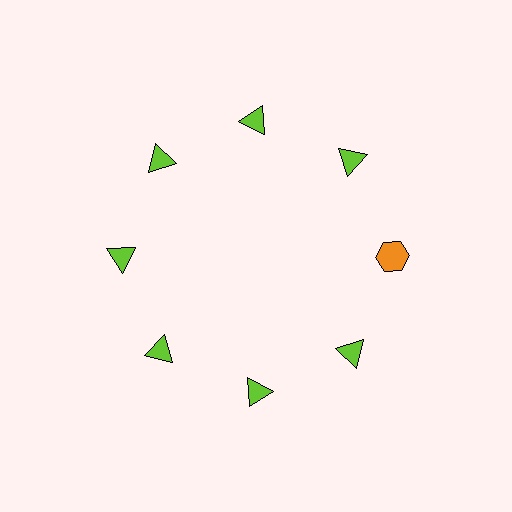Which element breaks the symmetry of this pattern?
The orange hexagon at roughly the 3 o'clock position breaks the symmetry. All other shapes are lime triangles.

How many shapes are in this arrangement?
There are 8 shapes arranged in a ring pattern.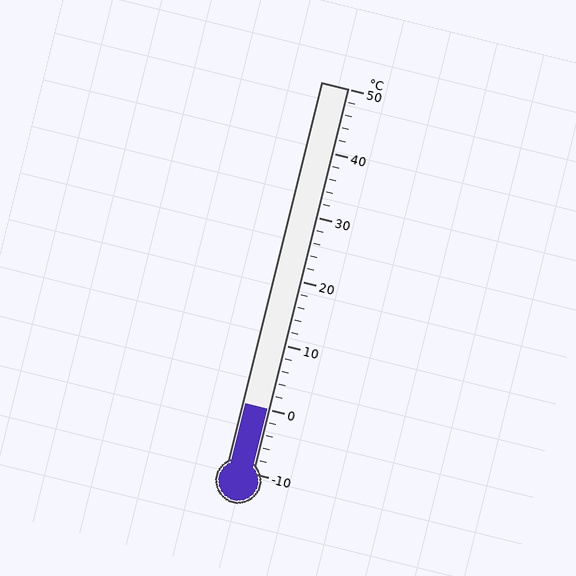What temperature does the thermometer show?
The thermometer shows approximately 0°C.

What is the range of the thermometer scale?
The thermometer scale ranges from -10°C to 50°C.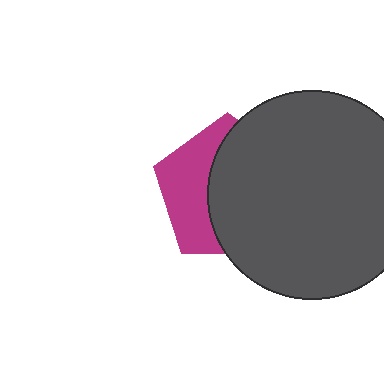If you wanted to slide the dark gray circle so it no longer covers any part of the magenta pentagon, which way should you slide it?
Slide it right — that is the most direct way to separate the two shapes.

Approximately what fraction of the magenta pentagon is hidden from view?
Roughly 61% of the magenta pentagon is hidden behind the dark gray circle.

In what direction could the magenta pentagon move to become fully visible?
The magenta pentagon could move left. That would shift it out from behind the dark gray circle entirely.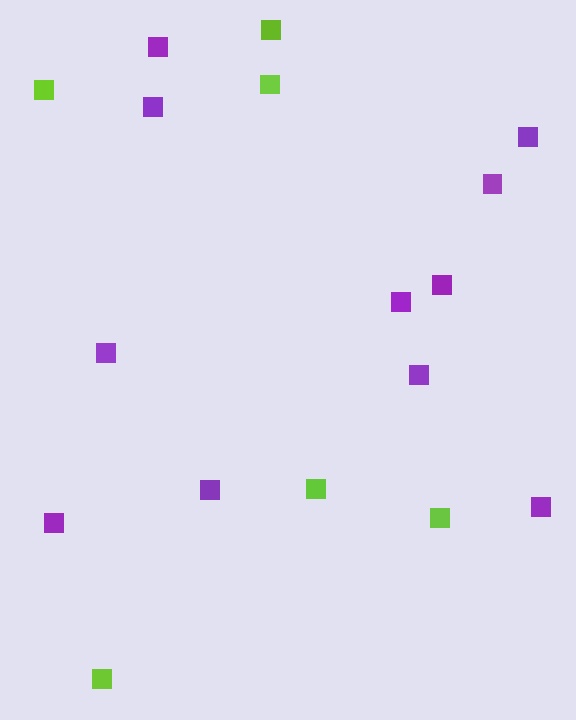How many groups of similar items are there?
There are 2 groups: one group of purple squares (11) and one group of lime squares (6).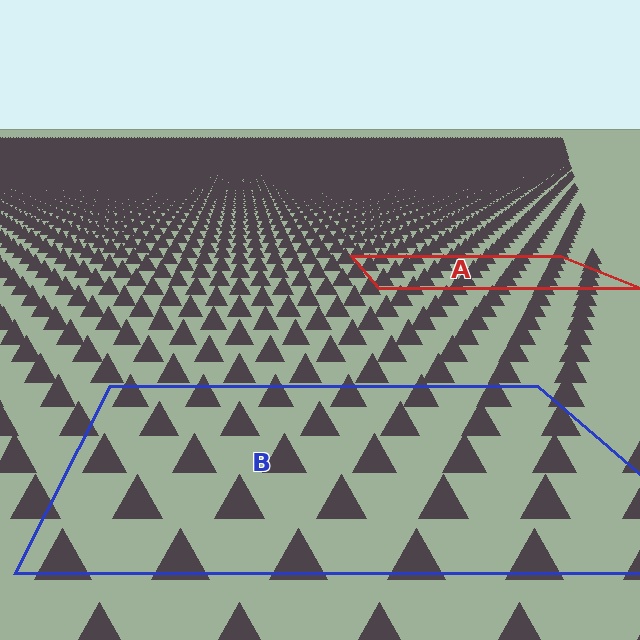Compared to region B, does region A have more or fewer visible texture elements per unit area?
Region A has more texture elements per unit area — they are packed more densely because it is farther away.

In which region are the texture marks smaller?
The texture marks are smaller in region A, because it is farther away.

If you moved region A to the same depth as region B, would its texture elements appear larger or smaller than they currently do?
They would appear larger. At a closer depth, the same texture elements are projected at a bigger on-screen size.